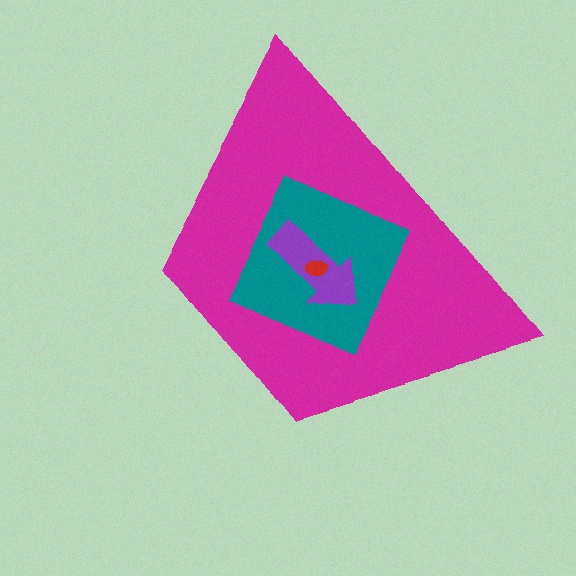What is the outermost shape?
The magenta trapezoid.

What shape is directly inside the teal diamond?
The purple arrow.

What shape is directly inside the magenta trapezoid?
The teal diamond.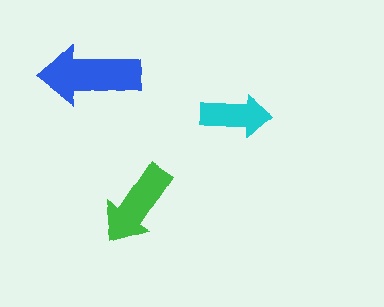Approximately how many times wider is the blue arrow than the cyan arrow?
About 1.5 times wider.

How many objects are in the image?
There are 3 objects in the image.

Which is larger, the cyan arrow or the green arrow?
The green one.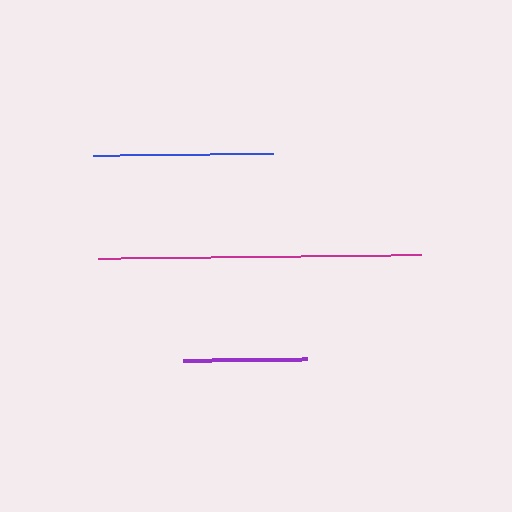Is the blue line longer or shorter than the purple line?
The blue line is longer than the purple line.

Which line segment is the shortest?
The purple line is the shortest at approximately 123 pixels.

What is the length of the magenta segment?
The magenta segment is approximately 323 pixels long.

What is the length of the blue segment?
The blue segment is approximately 181 pixels long.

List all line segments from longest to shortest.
From longest to shortest: magenta, blue, purple.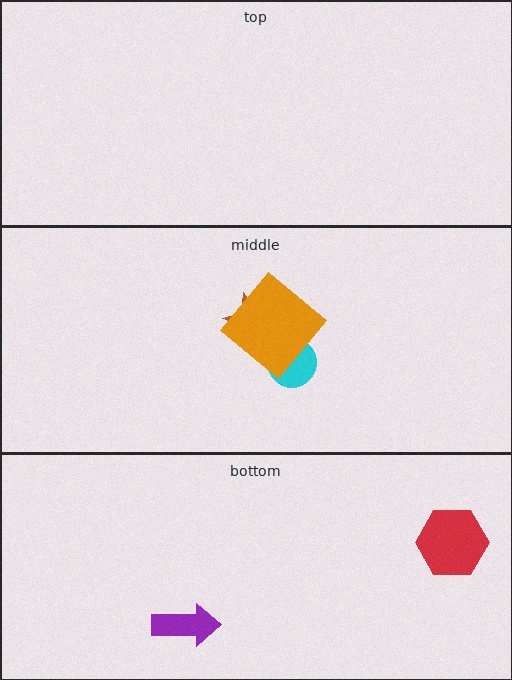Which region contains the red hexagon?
The bottom region.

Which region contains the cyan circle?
The middle region.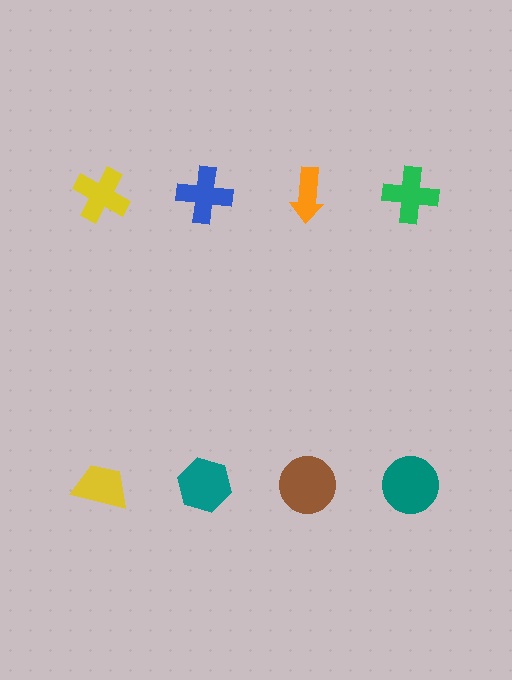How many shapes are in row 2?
4 shapes.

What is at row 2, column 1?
A yellow trapezoid.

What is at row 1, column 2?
A blue cross.